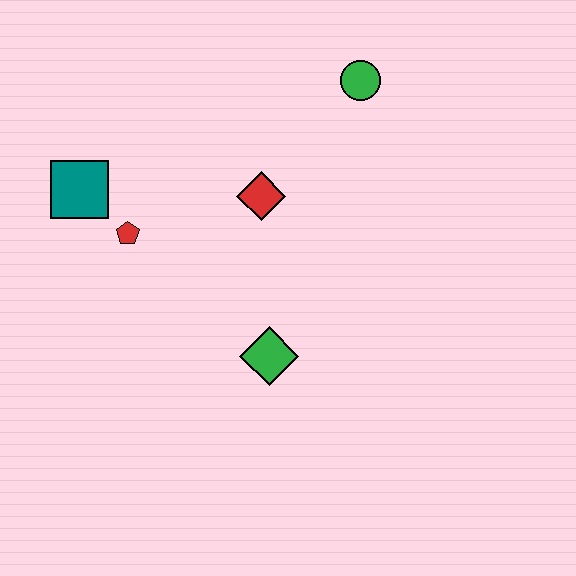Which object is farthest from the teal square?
The green circle is farthest from the teal square.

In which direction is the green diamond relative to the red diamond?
The green diamond is below the red diamond.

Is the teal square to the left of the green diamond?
Yes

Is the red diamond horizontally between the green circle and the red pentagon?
Yes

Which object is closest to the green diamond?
The red diamond is closest to the green diamond.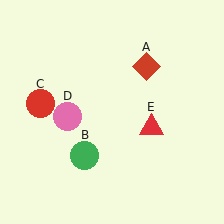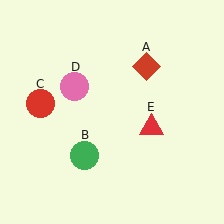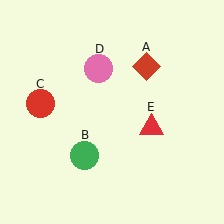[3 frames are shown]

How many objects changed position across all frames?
1 object changed position: pink circle (object D).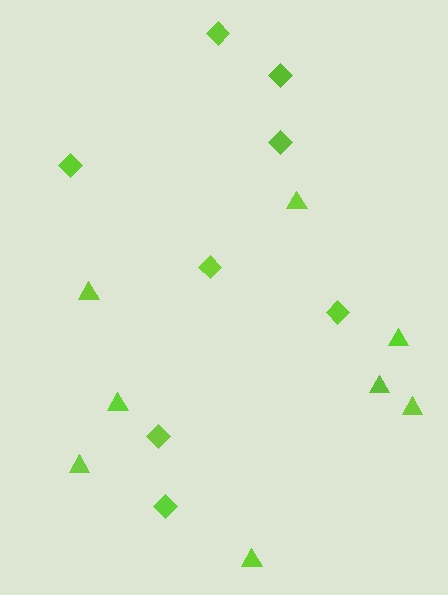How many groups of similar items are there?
There are 2 groups: one group of triangles (8) and one group of diamonds (8).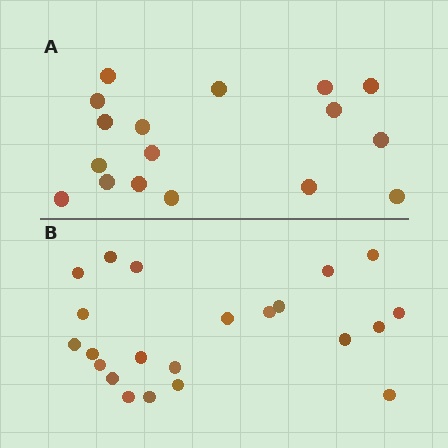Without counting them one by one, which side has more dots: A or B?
Region B (the bottom region) has more dots.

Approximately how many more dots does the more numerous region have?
Region B has about 5 more dots than region A.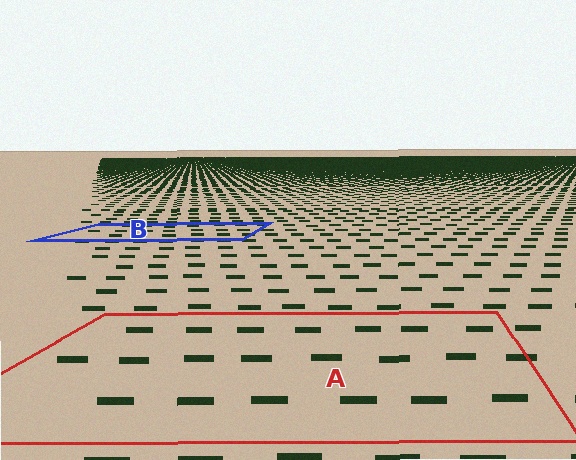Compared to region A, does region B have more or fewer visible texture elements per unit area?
Region B has more texture elements per unit area — they are packed more densely because it is farther away.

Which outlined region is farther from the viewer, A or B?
Region B is farther from the viewer — the texture elements inside it appear smaller and more densely packed.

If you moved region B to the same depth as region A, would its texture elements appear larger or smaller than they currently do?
They would appear larger. At a closer depth, the same texture elements are projected at a bigger on-screen size.